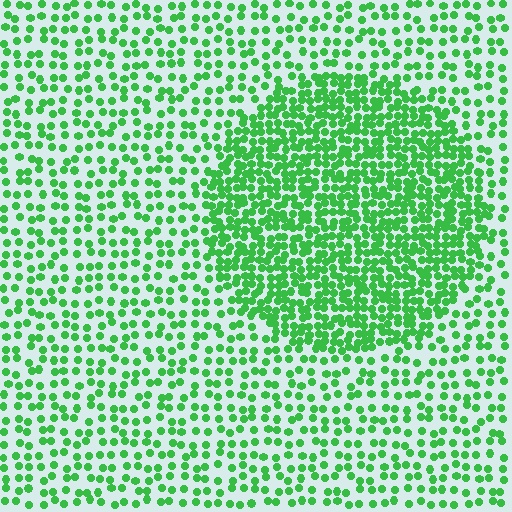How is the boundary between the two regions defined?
The boundary is defined by a change in element density (approximately 2.2x ratio). All elements are the same color, size, and shape.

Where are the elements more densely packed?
The elements are more densely packed inside the circle boundary.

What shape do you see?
I see a circle.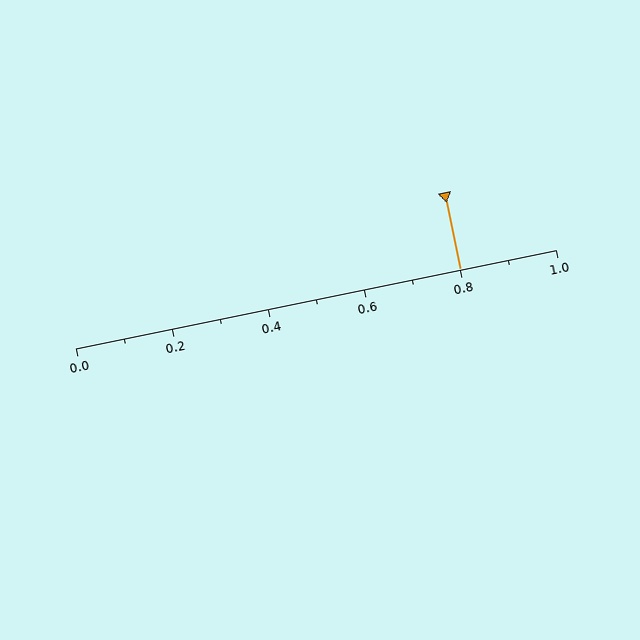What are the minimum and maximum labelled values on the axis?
The axis runs from 0.0 to 1.0.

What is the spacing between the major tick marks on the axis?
The major ticks are spaced 0.2 apart.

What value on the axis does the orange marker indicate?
The marker indicates approximately 0.8.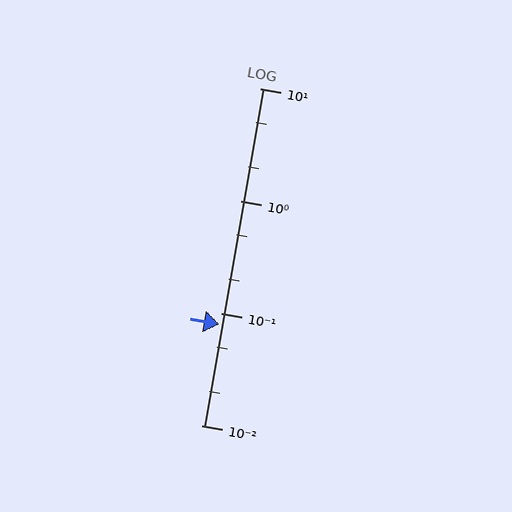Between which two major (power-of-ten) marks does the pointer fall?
The pointer is between 0.01 and 0.1.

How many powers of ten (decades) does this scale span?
The scale spans 3 decades, from 0.01 to 10.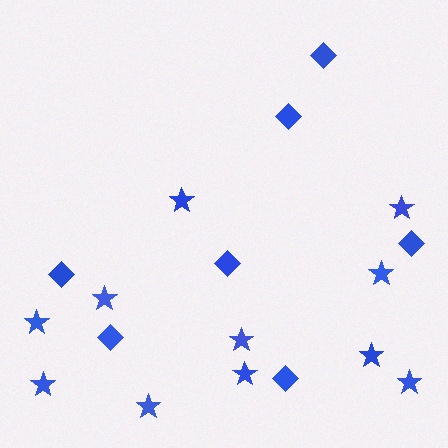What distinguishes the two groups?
There are 2 groups: one group of diamonds (7) and one group of stars (11).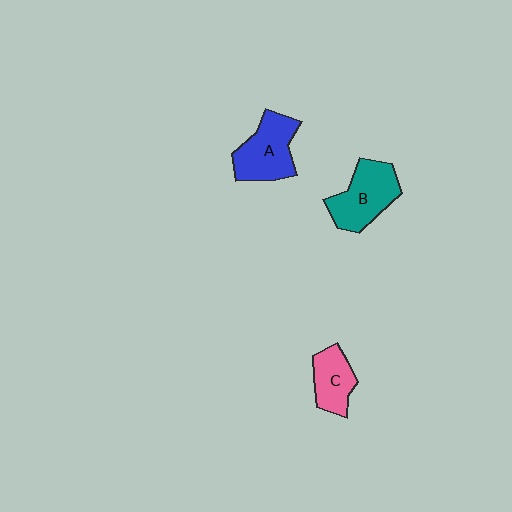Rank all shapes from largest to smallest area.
From largest to smallest: B (teal), A (blue), C (pink).